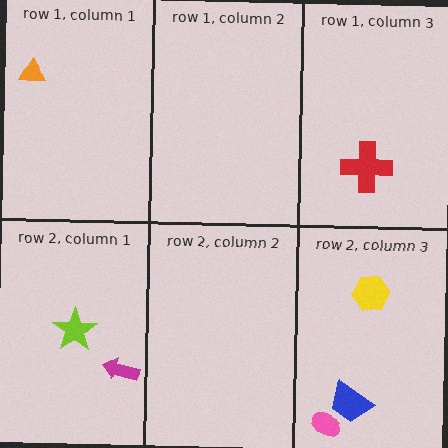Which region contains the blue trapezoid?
The row 2, column 3 region.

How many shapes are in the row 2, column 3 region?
3.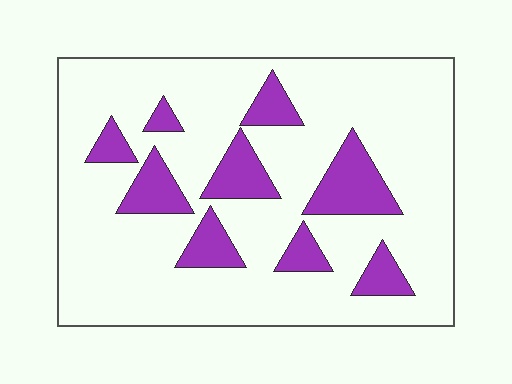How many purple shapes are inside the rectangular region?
9.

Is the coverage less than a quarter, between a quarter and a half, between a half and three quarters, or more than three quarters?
Less than a quarter.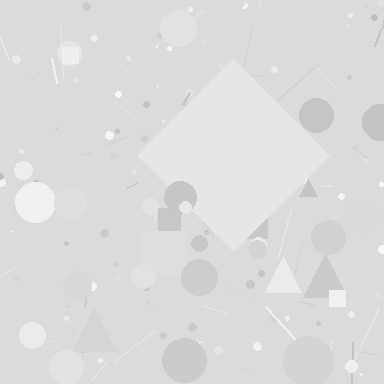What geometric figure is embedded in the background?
A diamond is embedded in the background.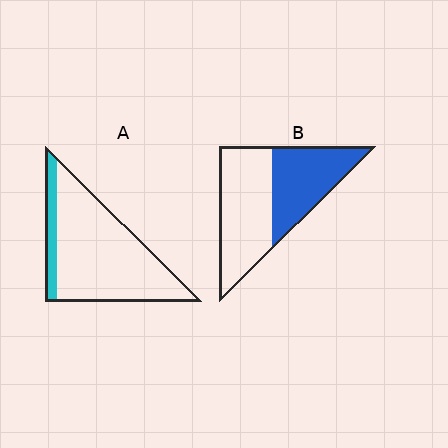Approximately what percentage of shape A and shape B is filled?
A is approximately 15% and B is approximately 45%.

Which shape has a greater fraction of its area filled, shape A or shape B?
Shape B.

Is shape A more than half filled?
No.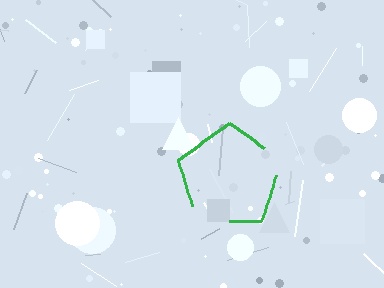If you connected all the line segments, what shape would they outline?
They would outline a pentagon.